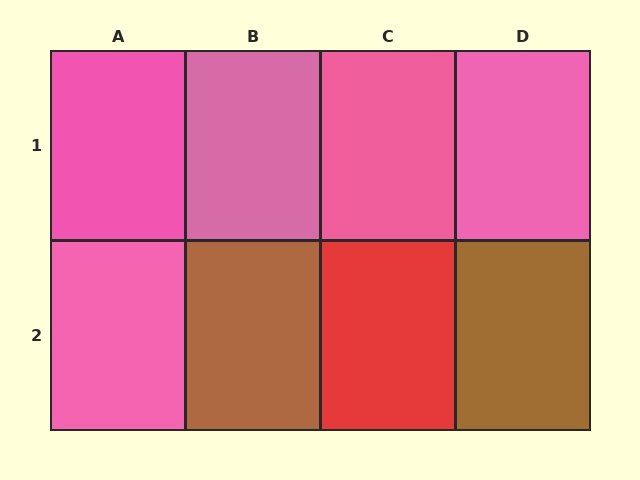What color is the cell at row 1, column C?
Pink.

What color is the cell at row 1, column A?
Pink.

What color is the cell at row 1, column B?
Pink.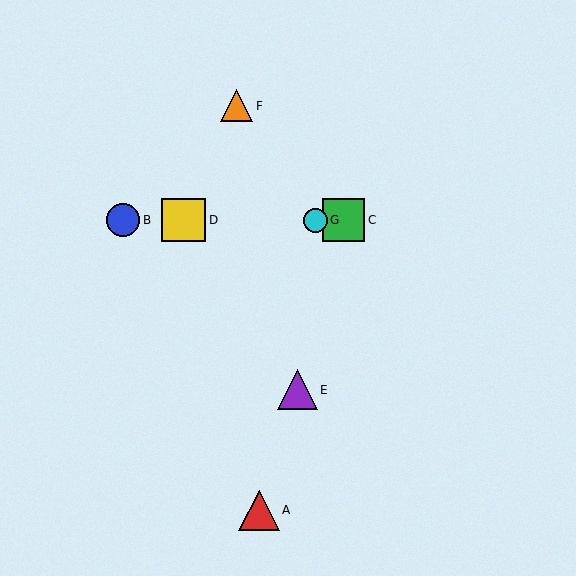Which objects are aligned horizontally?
Objects B, C, D, G are aligned horizontally.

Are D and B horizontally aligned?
Yes, both are at y≈220.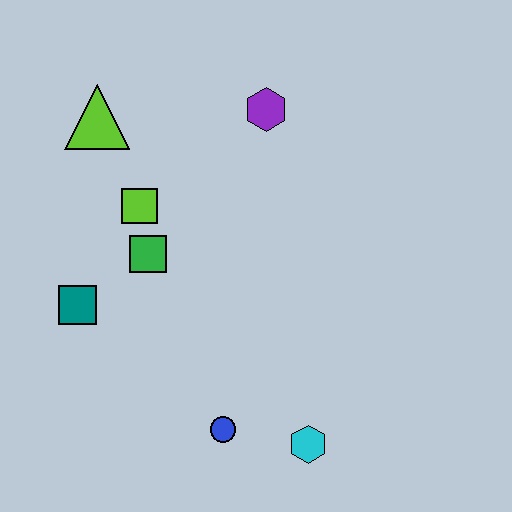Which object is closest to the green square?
The lime square is closest to the green square.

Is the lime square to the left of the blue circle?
Yes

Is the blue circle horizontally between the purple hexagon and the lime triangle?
Yes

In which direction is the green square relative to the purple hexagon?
The green square is below the purple hexagon.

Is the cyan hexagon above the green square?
No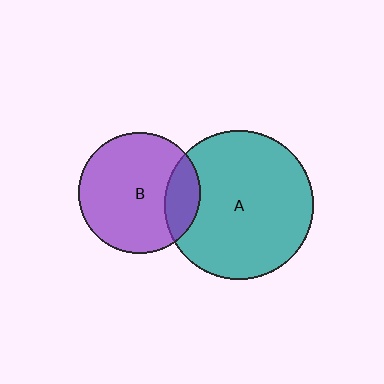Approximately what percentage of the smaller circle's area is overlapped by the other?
Approximately 20%.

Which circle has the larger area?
Circle A (teal).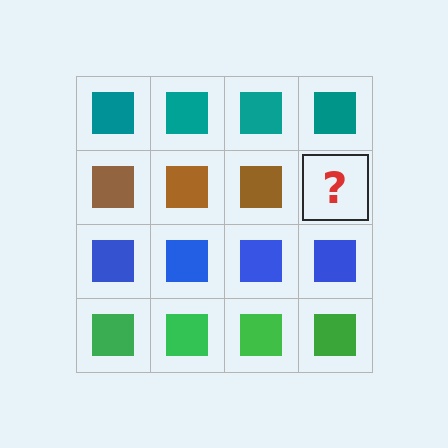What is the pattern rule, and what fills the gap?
The rule is that each row has a consistent color. The gap should be filled with a brown square.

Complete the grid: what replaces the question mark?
The question mark should be replaced with a brown square.